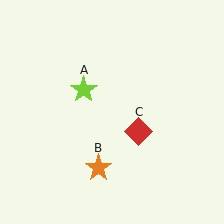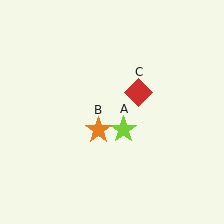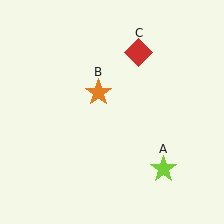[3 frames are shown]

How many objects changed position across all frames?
3 objects changed position: lime star (object A), orange star (object B), red diamond (object C).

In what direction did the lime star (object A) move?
The lime star (object A) moved down and to the right.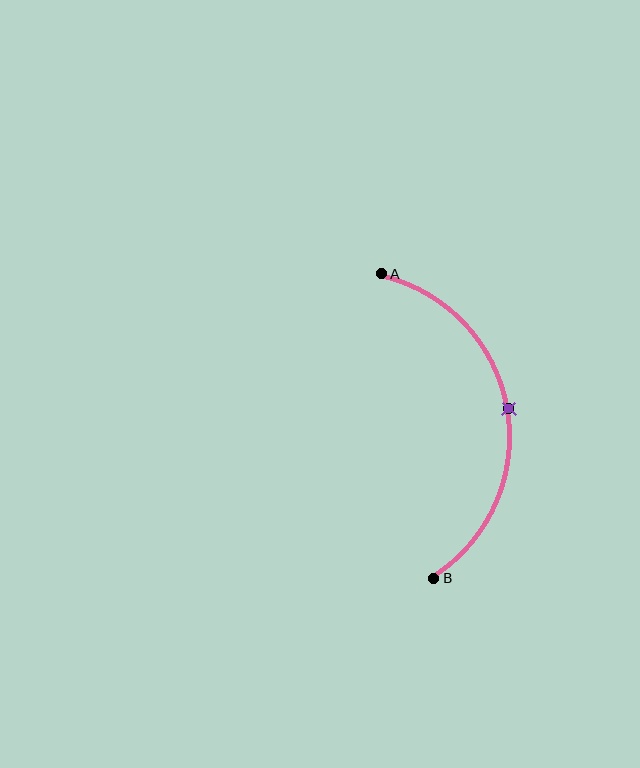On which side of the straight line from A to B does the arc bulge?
The arc bulges to the right of the straight line connecting A and B.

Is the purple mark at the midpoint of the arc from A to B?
Yes. The purple mark lies on the arc at equal arc-length from both A and B — it is the arc midpoint.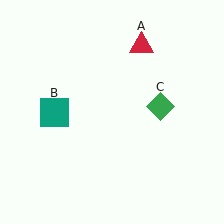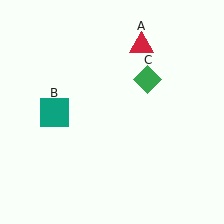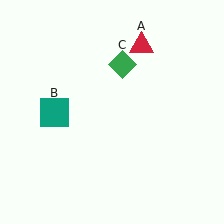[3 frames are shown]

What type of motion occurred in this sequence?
The green diamond (object C) rotated counterclockwise around the center of the scene.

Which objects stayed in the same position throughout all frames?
Red triangle (object A) and teal square (object B) remained stationary.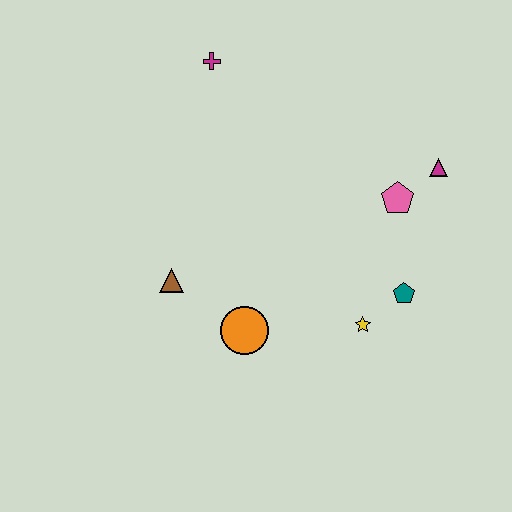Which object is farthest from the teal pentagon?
The magenta cross is farthest from the teal pentagon.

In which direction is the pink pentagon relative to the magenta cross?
The pink pentagon is to the right of the magenta cross.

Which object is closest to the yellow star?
The teal pentagon is closest to the yellow star.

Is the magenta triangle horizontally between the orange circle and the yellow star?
No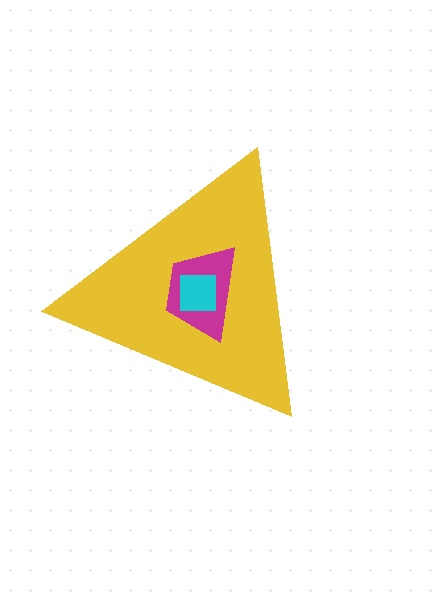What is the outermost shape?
The yellow triangle.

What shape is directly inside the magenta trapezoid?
The cyan square.